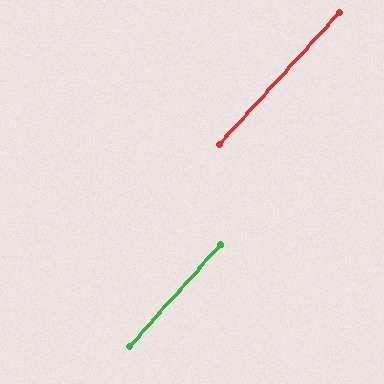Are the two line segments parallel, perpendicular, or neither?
Parallel — their directions differ by only 0.5°.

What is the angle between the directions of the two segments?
Approximately 0 degrees.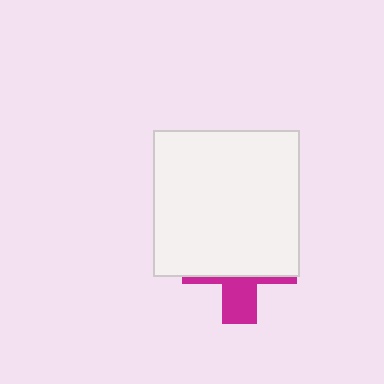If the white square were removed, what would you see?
You would see the complete magenta cross.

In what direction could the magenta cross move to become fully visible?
The magenta cross could move down. That would shift it out from behind the white square entirely.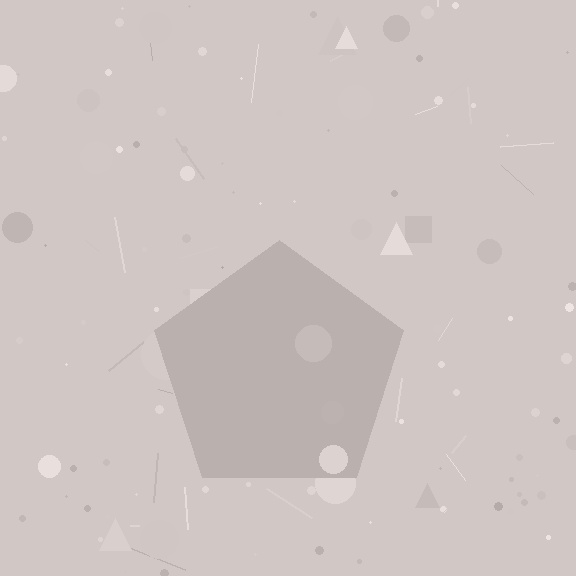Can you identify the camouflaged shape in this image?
The camouflaged shape is a pentagon.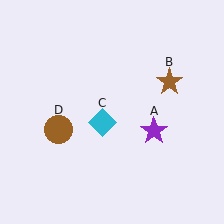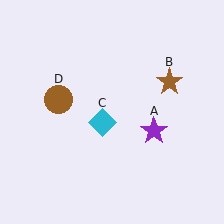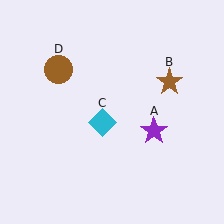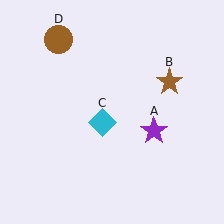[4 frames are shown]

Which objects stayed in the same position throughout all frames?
Purple star (object A) and brown star (object B) and cyan diamond (object C) remained stationary.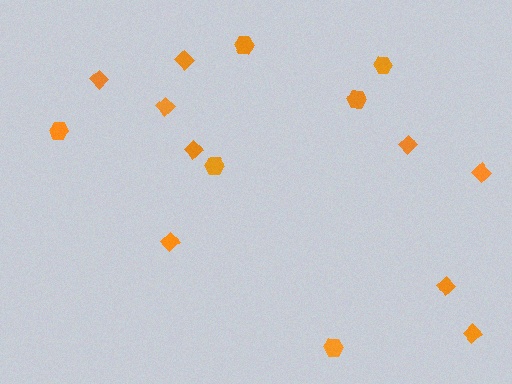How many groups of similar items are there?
There are 2 groups: one group of hexagons (6) and one group of diamonds (9).